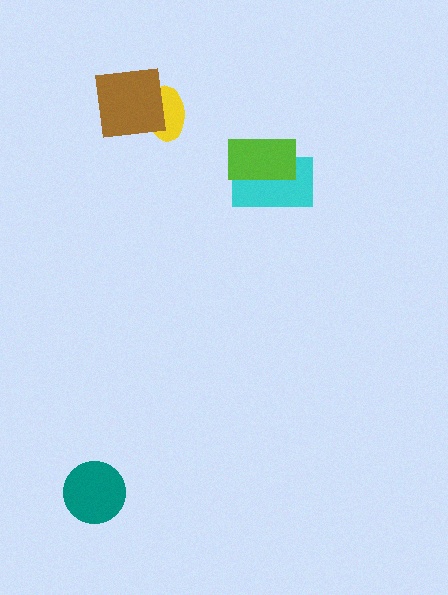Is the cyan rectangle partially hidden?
Yes, it is partially covered by another shape.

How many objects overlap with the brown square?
1 object overlaps with the brown square.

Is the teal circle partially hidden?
No, no other shape covers it.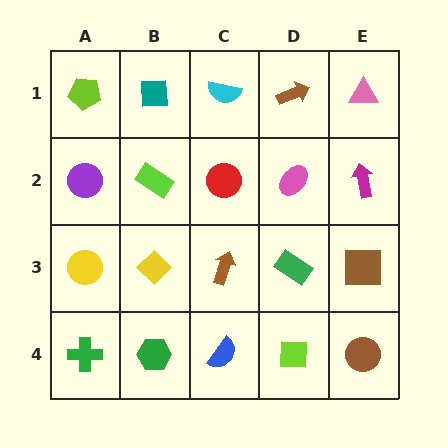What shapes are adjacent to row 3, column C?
A red circle (row 2, column C), a blue semicircle (row 4, column C), a yellow diamond (row 3, column B), a green rectangle (row 3, column D).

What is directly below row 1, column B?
A lime rectangle.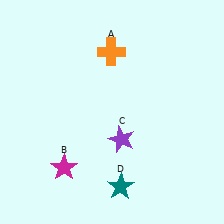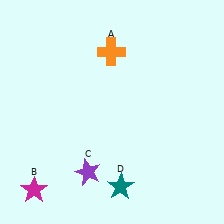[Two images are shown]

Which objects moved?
The objects that moved are: the magenta star (B), the purple star (C).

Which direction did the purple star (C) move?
The purple star (C) moved left.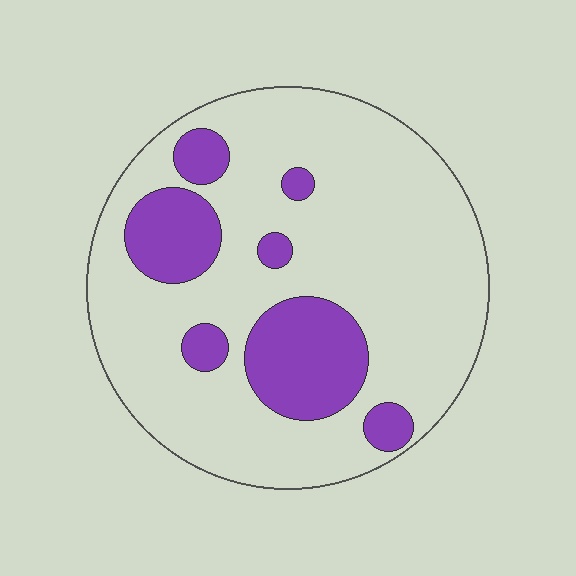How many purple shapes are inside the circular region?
7.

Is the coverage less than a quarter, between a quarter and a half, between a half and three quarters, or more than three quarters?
Less than a quarter.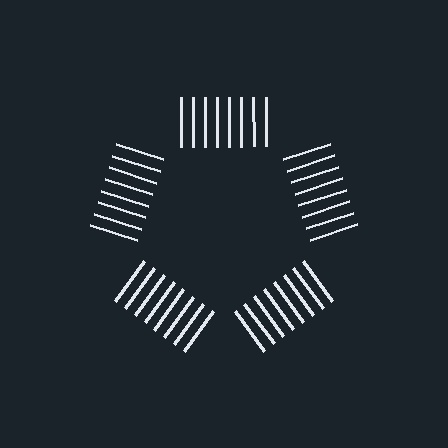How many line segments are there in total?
40 — 8 along each of the 5 edges.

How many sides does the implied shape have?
5 sides — the line-ends trace a pentagon.